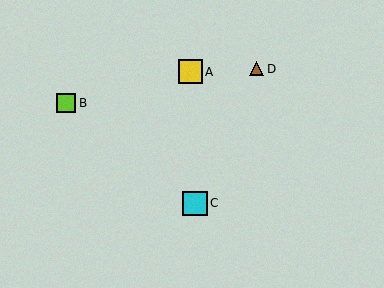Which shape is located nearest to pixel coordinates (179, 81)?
The yellow square (labeled A) at (190, 72) is nearest to that location.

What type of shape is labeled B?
Shape B is a lime square.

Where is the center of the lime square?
The center of the lime square is at (66, 103).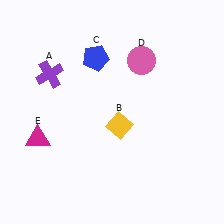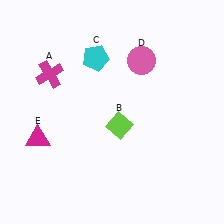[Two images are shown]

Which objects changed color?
A changed from purple to magenta. B changed from yellow to lime. C changed from blue to cyan.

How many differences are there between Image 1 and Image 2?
There are 3 differences between the two images.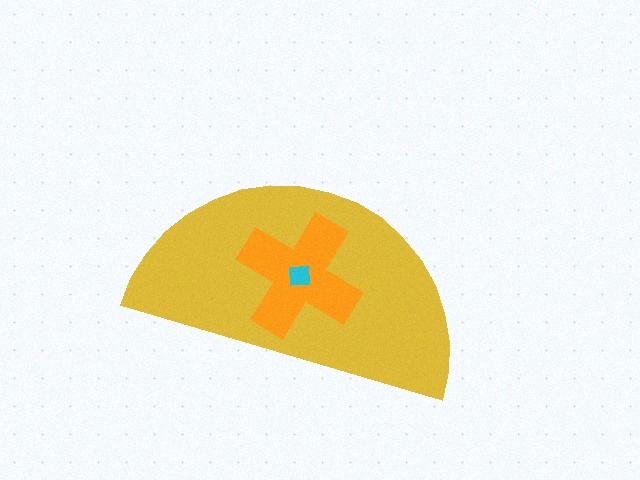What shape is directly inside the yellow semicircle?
The orange cross.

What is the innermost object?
The cyan square.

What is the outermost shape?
The yellow semicircle.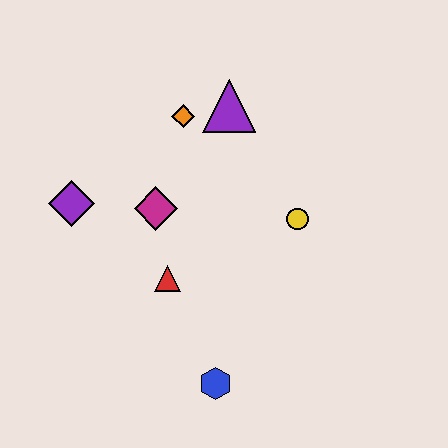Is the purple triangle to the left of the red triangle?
No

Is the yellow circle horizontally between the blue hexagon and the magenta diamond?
No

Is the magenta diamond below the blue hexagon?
No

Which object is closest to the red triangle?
The magenta diamond is closest to the red triangle.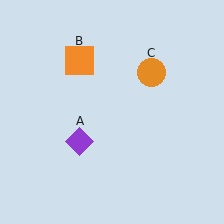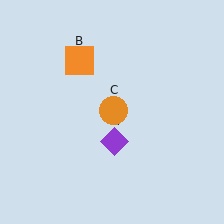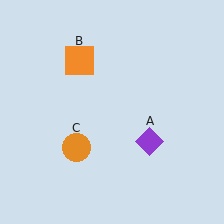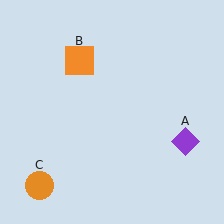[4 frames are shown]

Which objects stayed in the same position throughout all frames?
Orange square (object B) remained stationary.